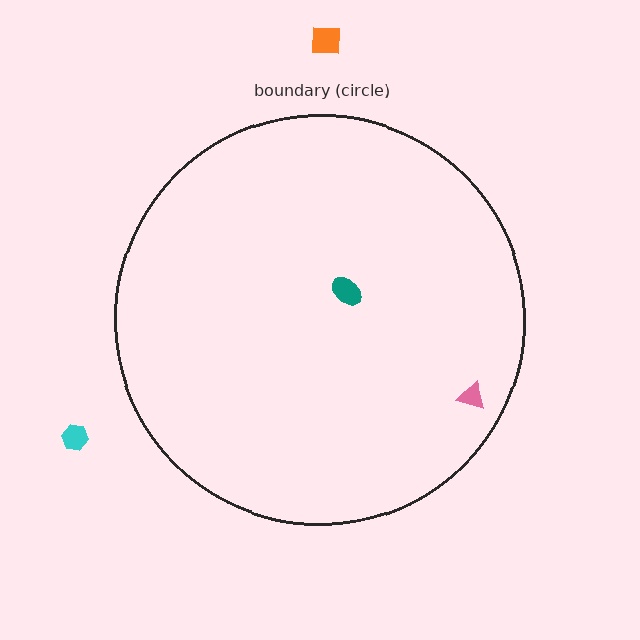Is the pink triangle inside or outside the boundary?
Inside.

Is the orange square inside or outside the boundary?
Outside.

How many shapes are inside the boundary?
2 inside, 2 outside.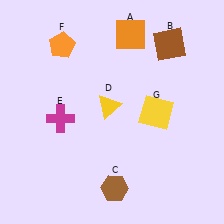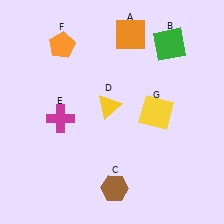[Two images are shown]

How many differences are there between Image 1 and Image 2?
There is 1 difference between the two images.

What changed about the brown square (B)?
In Image 1, B is brown. In Image 2, it changed to green.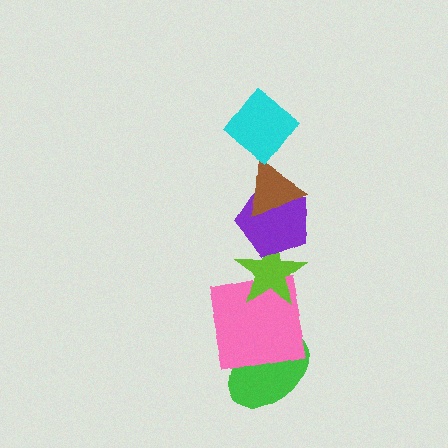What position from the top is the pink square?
The pink square is 5th from the top.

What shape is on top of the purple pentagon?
The brown triangle is on top of the purple pentagon.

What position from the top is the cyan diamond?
The cyan diamond is 1st from the top.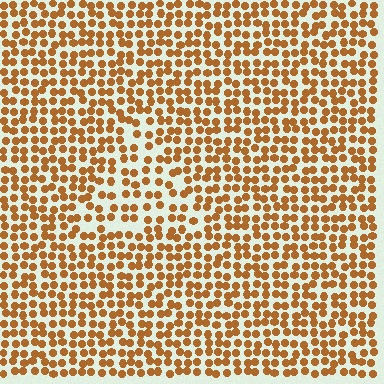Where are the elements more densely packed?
The elements are more densely packed outside the triangle boundary.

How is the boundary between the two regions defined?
The boundary is defined by a change in element density (approximately 1.5x ratio). All elements are the same color, size, and shape.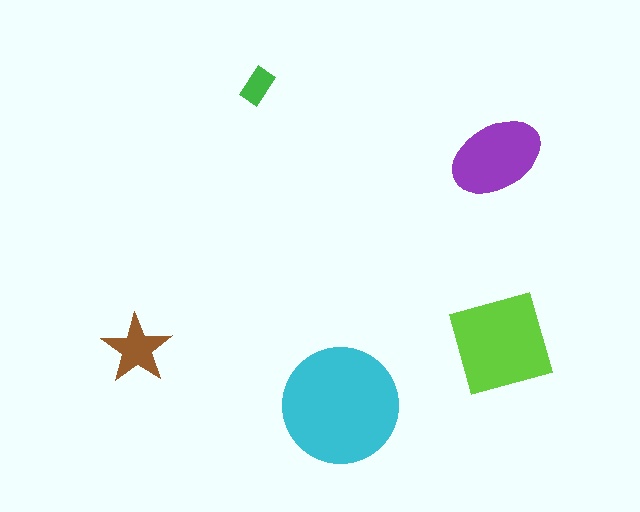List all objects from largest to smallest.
The cyan circle, the lime diamond, the purple ellipse, the brown star, the green rectangle.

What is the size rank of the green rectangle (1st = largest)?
5th.